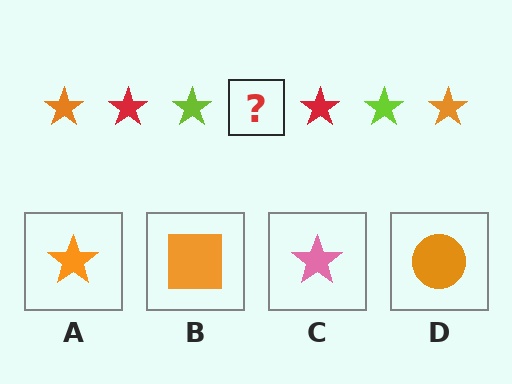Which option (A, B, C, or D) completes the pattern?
A.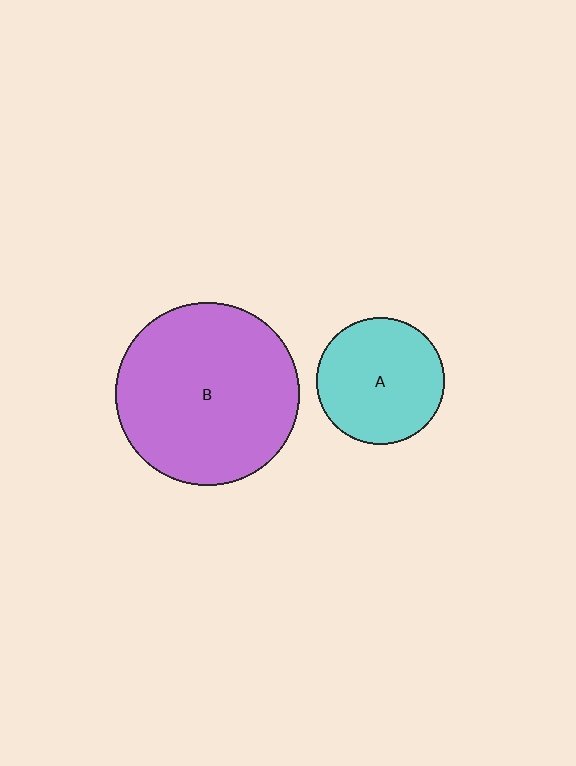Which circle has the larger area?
Circle B (purple).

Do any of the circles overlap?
No, none of the circles overlap.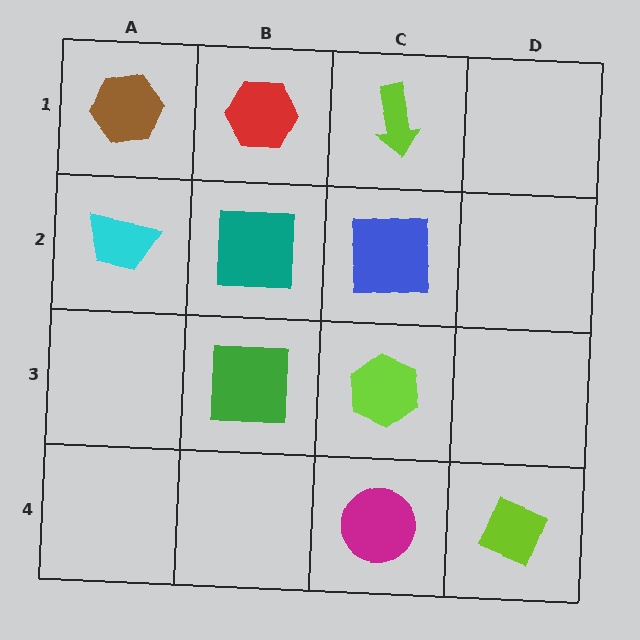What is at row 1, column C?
A lime arrow.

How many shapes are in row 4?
2 shapes.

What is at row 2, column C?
A blue square.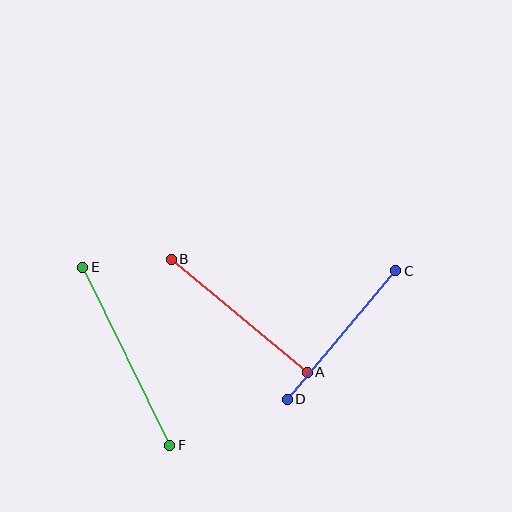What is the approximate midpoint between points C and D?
The midpoint is at approximately (342, 335) pixels.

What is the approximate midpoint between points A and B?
The midpoint is at approximately (239, 316) pixels.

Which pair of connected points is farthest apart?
Points E and F are farthest apart.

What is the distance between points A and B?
The distance is approximately 177 pixels.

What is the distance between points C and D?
The distance is approximately 168 pixels.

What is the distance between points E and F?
The distance is approximately 198 pixels.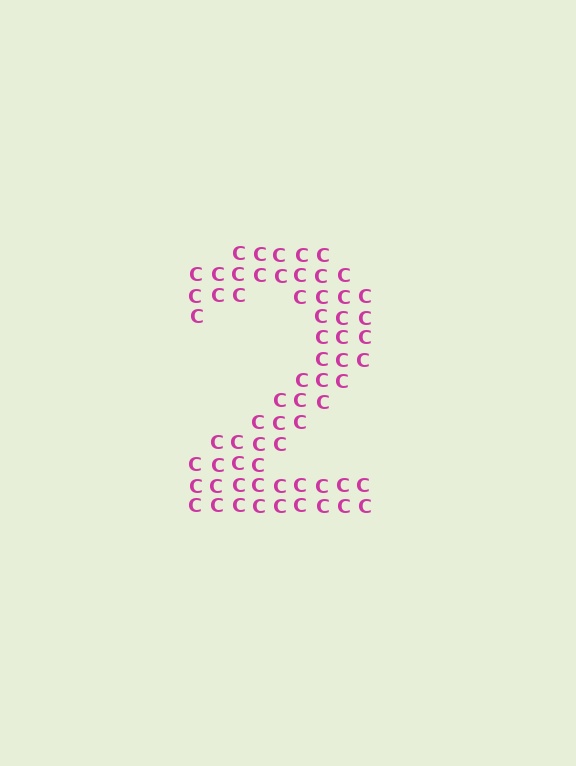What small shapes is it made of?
It is made of small letter C's.